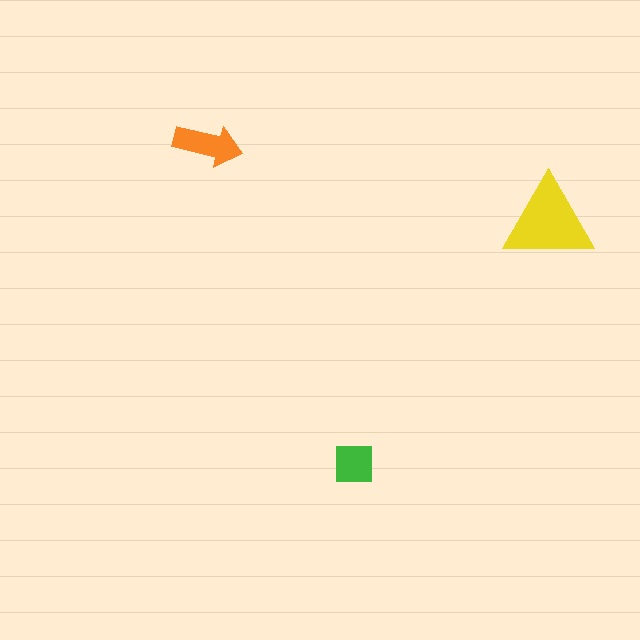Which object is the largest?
The yellow triangle.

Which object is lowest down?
The green square is bottommost.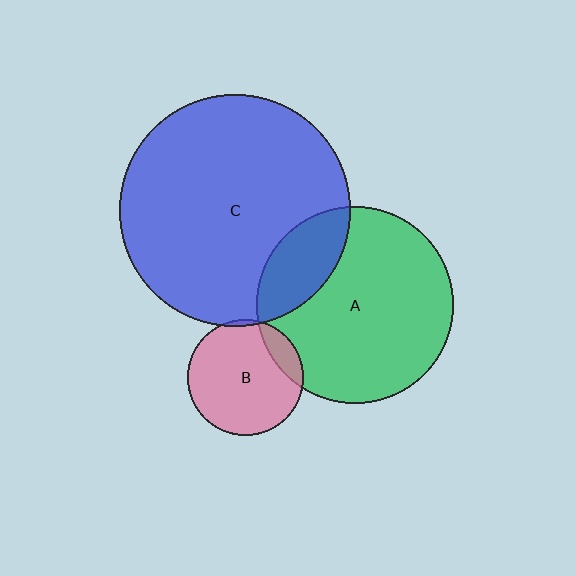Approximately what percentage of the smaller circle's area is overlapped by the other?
Approximately 5%.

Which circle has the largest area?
Circle C (blue).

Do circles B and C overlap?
Yes.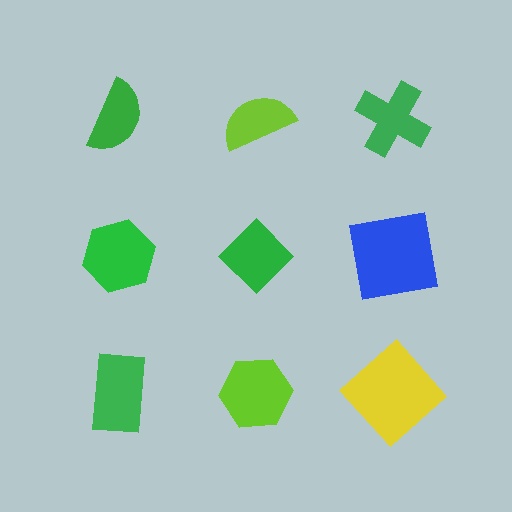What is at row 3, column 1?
A green rectangle.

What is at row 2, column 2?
A green diamond.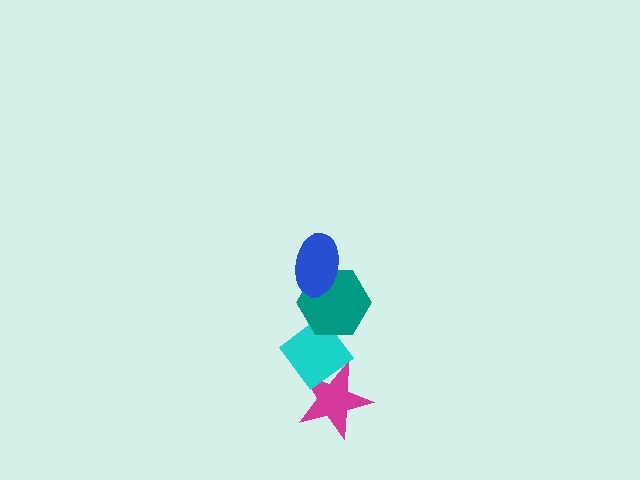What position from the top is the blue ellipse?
The blue ellipse is 1st from the top.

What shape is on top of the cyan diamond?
The teal hexagon is on top of the cyan diamond.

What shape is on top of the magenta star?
The cyan diamond is on top of the magenta star.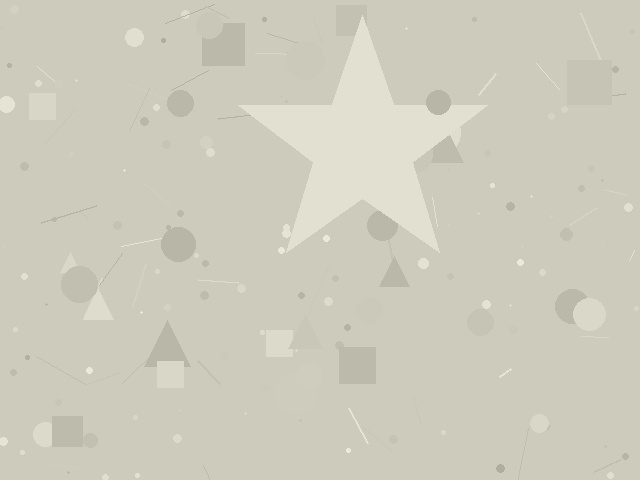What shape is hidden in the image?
A star is hidden in the image.